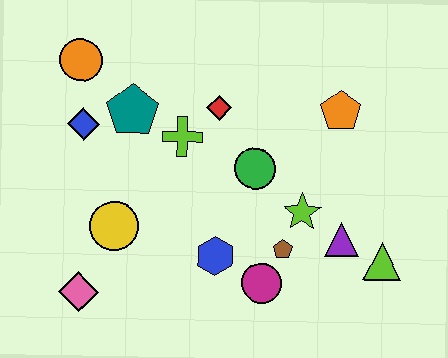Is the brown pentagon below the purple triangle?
Yes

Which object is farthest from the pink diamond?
The orange pentagon is farthest from the pink diamond.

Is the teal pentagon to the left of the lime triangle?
Yes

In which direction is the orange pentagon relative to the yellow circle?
The orange pentagon is to the right of the yellow circle.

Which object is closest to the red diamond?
The lime cross is closest to the red diamond.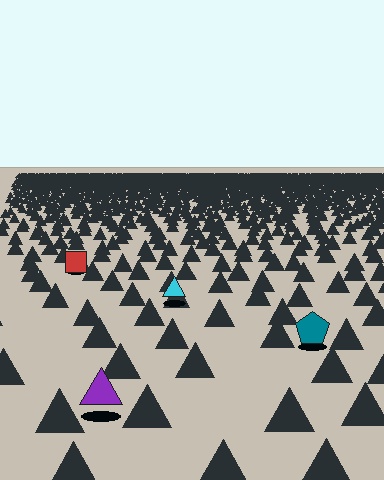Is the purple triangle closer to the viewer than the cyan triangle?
Yes. The purple triangle is closer — you can tell from the texture gradient: the ground texture is coarser near it.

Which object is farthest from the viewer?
The red square is farthest from the viewer. It appears smaller and the ground texture around it is denser.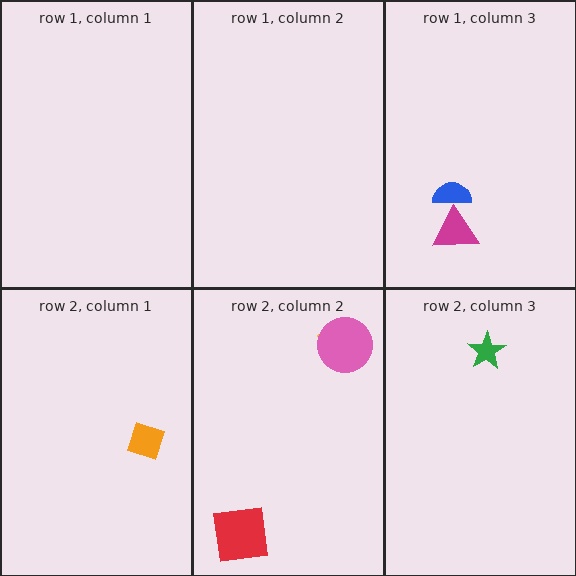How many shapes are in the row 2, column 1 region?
1.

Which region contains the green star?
The row 2, column 3 region.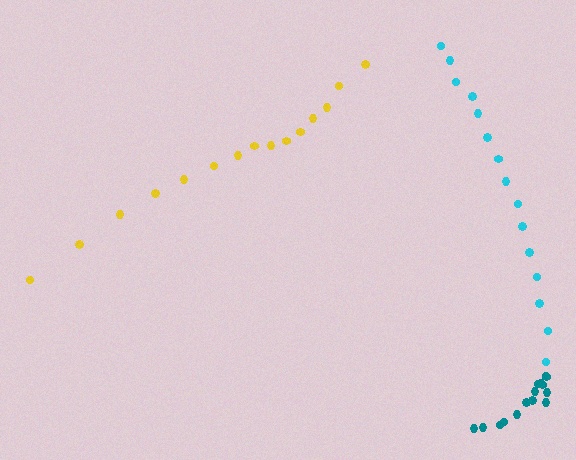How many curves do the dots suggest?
There are 3 distinct paths.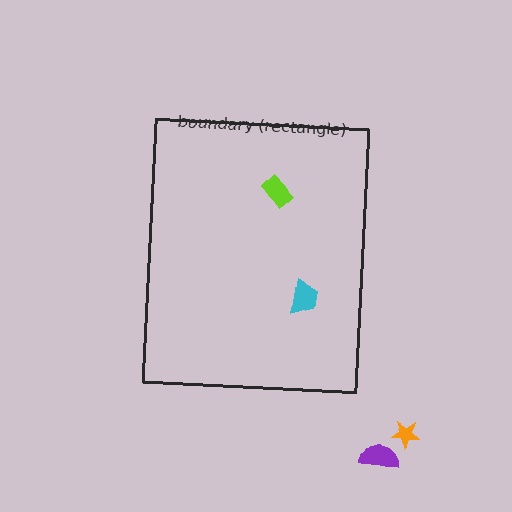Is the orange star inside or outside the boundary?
Outside.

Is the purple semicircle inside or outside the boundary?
Outside.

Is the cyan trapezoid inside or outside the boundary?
Inside.